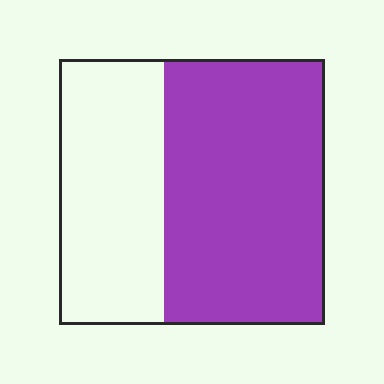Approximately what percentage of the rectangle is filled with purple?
Approximately 60%.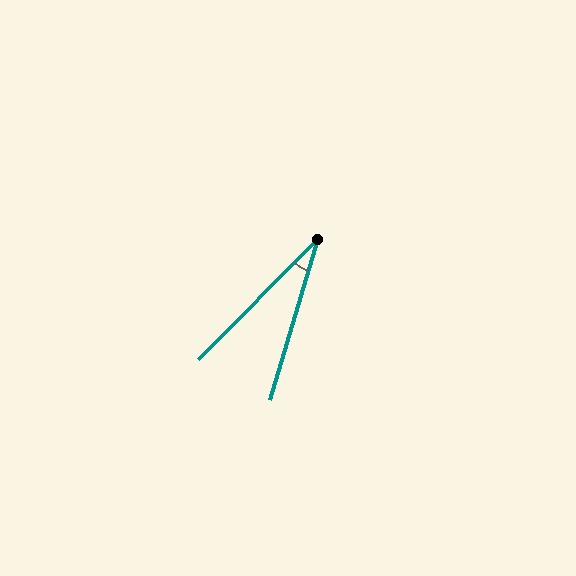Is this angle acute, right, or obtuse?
It is acute.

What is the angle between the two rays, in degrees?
Approximately 28 degrees.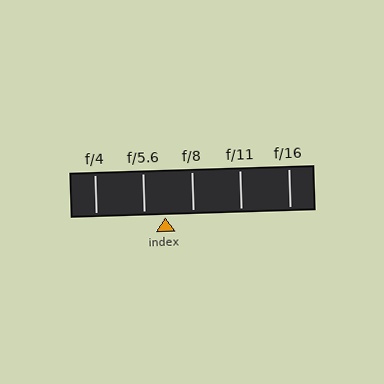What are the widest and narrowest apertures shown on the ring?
The widest aperture shown is f/4 and the narrowest is f/16.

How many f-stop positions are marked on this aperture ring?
There are 5 f-stop positions marked.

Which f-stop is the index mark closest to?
The index mark is closest to f/5.6.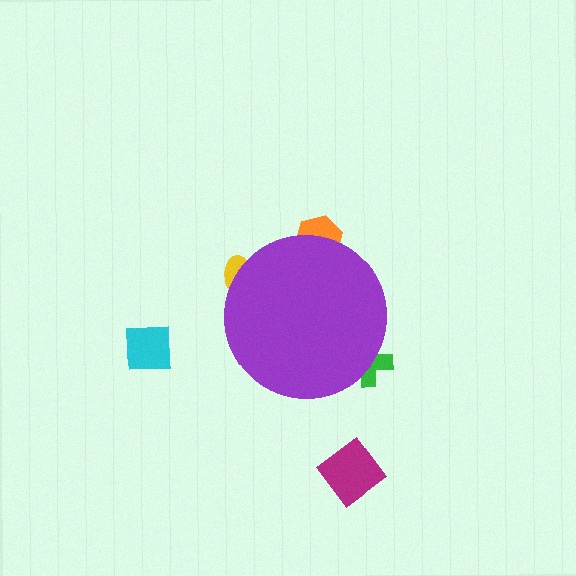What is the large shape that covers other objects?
A purple circle.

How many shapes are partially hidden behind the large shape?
3 shapes are partially hidden.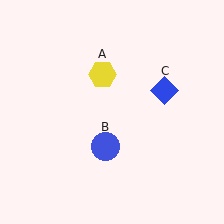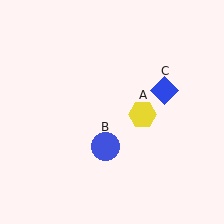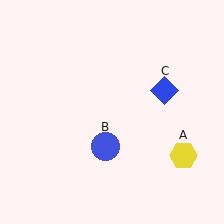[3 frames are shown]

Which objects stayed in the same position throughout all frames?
Blue circle (object B) and blue diamond (object C) remained stationary.